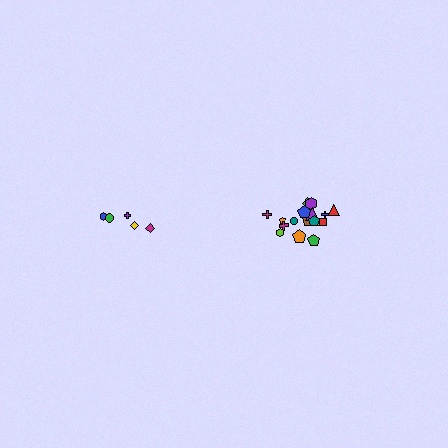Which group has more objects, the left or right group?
The right group.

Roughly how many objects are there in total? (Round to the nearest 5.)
Roughly 25 objects in total.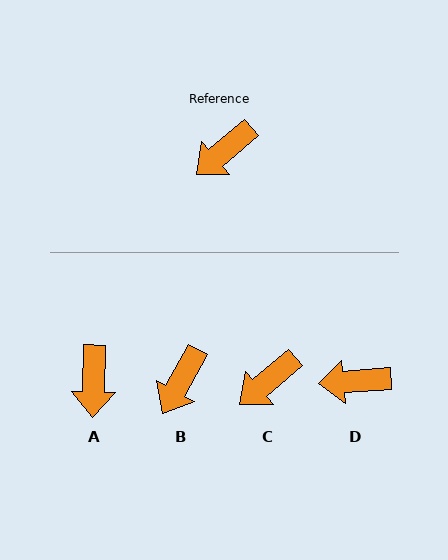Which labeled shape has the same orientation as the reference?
C.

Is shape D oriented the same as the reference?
No, it is off by about 36 degrees.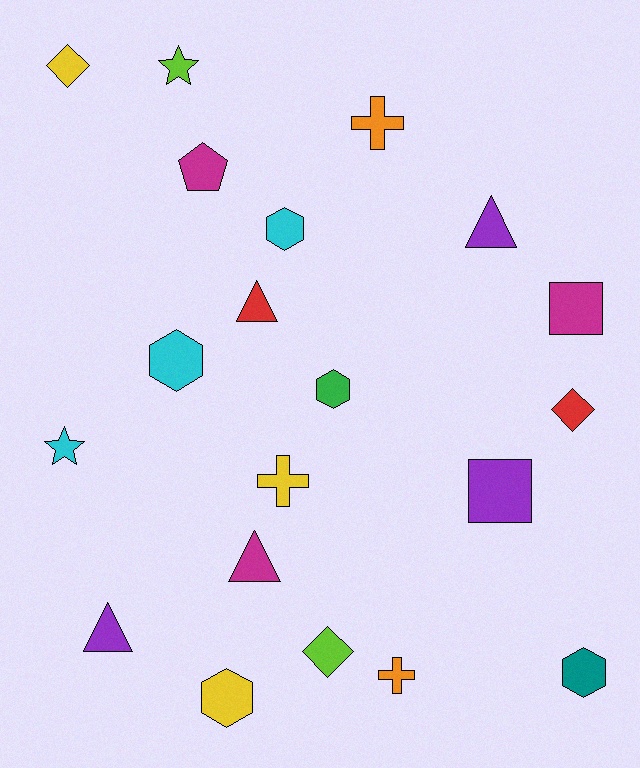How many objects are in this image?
There are 20 objects.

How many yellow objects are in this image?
There are 3 yellow objects.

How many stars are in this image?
There are 2 stars.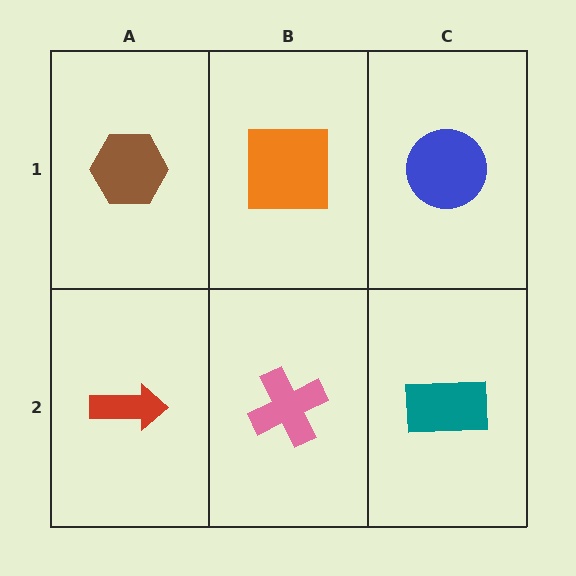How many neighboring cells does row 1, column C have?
2.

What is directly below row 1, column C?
A teal rectangle.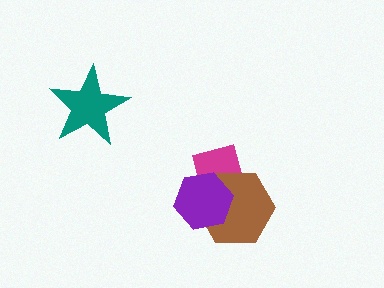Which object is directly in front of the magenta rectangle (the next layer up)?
The brown hexagon is directly in front of the magenta rectangle.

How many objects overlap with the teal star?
0 objects overlap with the teal star.